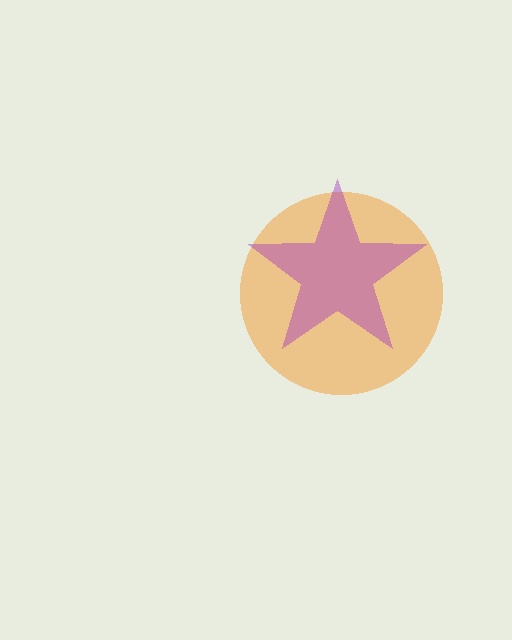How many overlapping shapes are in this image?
There are 2 overlapping shapes in the image.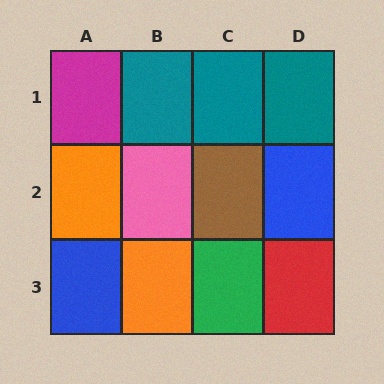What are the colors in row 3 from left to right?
Blue, orange, green, red.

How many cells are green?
1 cell is green.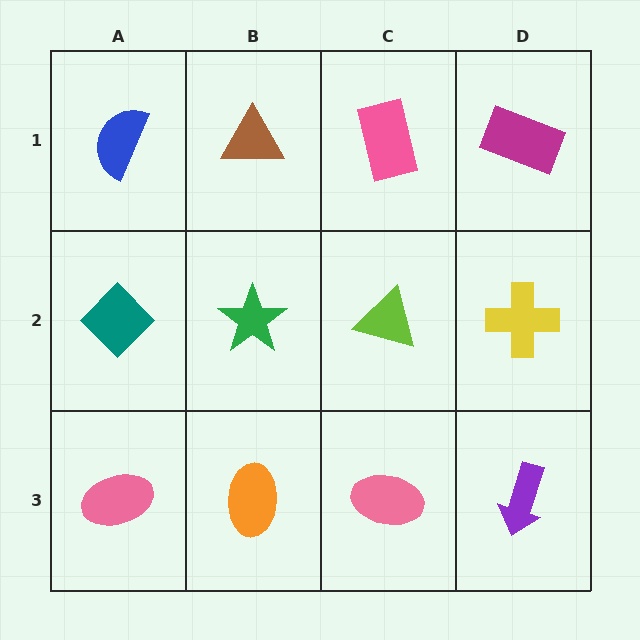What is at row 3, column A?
A pink ellipse.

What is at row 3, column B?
An orange ellipse.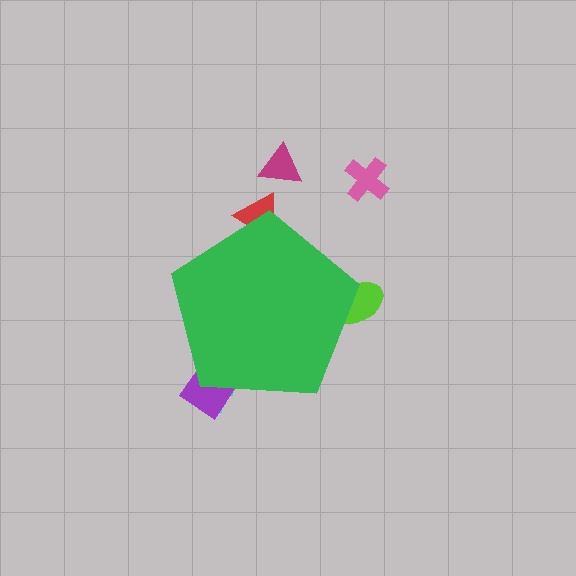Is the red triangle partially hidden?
Yes, the red triangle is partially hidden behind the green pentagon.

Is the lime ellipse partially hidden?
Yes, the lime ellipse is partially hidden behind the green pentagon.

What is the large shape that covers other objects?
A green pentagon.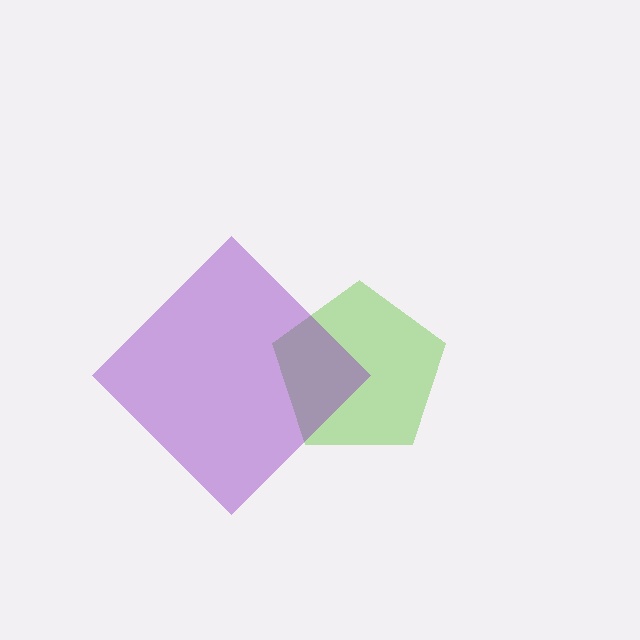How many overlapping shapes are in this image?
There are 2 overlapping shapes in the image.